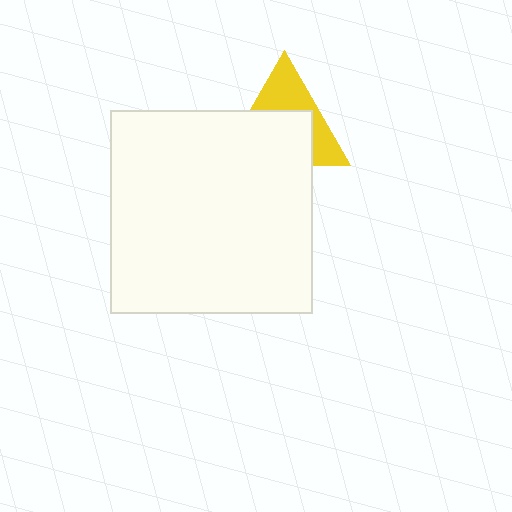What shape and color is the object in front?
The object in front is a white rectangle.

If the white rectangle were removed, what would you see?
You would see the complete yellow triangle.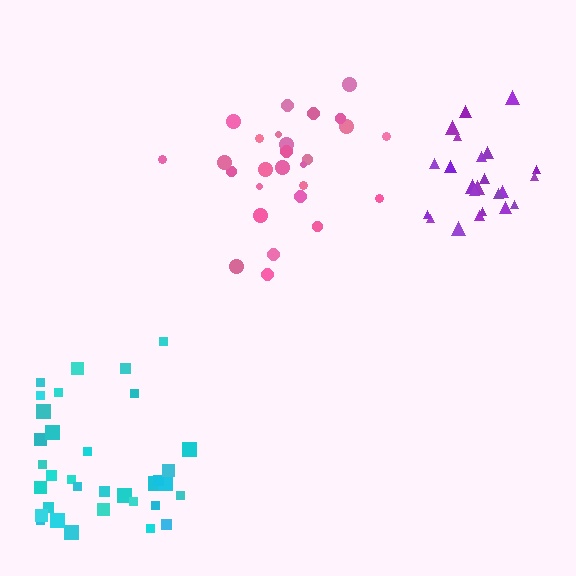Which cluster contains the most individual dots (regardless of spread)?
Cyan (34).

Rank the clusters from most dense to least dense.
purple, cyan, pink.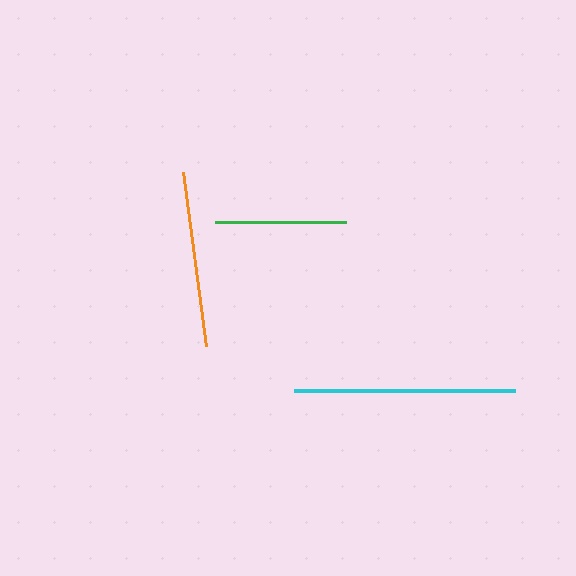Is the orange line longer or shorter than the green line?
The orange line is longer than the green line.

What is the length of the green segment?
The green segment is approximately 131 pixels long.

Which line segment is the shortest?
The green line is the shortest at approximately 131 pixels.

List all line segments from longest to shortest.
From longest to shortest: cyan, orange, green.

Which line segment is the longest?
The cyan line is the longest at approximately 221 pixels.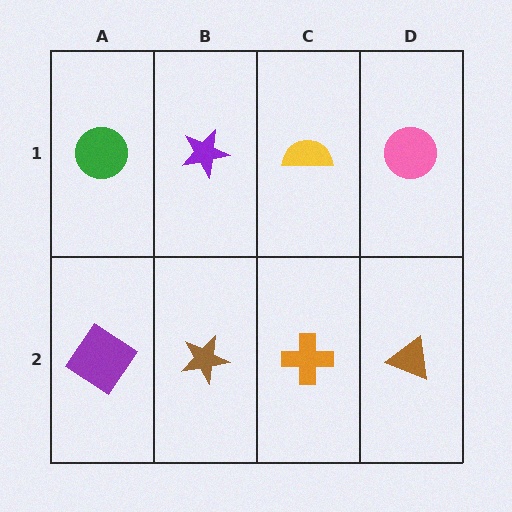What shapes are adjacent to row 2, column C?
A yellow semicircle (row 1, column C), a brown star (row 2, column B), a brown triangle (row 2, column D).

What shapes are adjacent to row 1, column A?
A purple diamond (row 2, column A), a purple star (row 1, column B).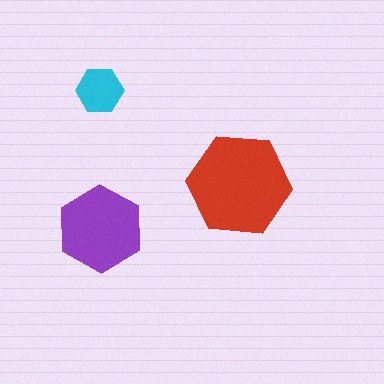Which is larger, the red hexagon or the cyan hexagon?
The red one.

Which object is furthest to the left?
The cyan hexagon is leftmost.